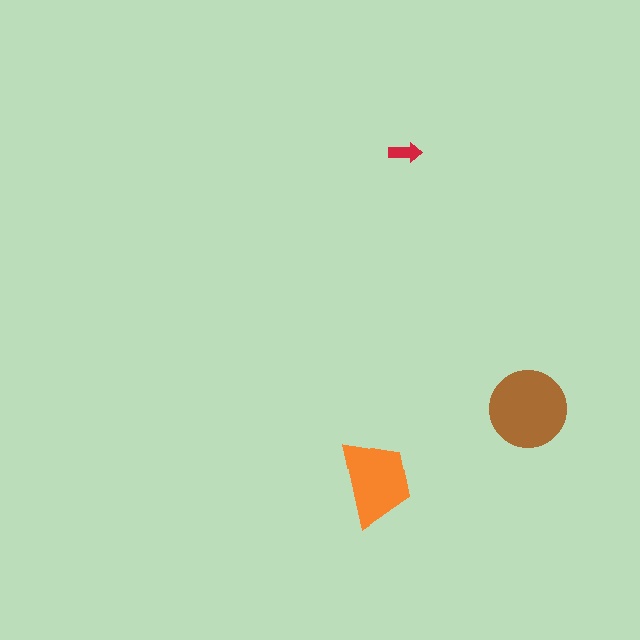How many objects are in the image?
There are 3 objects in the image.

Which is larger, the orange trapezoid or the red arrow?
The orange trapezoid.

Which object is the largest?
The brown circle.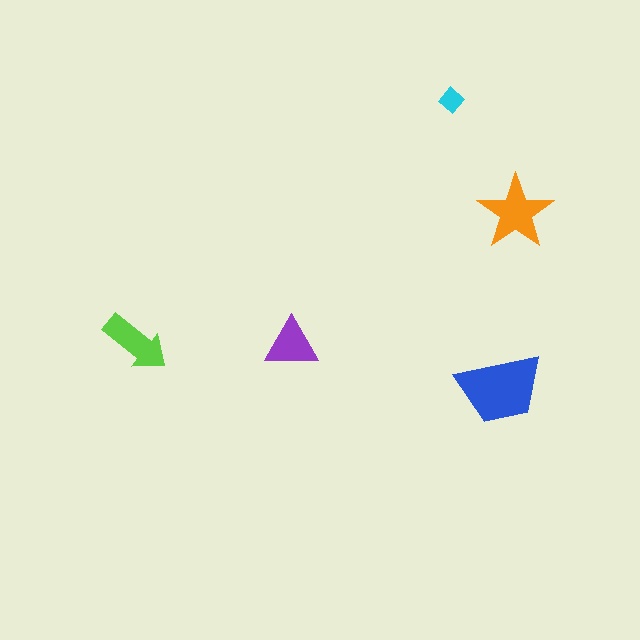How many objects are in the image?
There are 5 objects in the image.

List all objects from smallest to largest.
The cyan diamond, the purple triangle, the lime arrow, the orange star, the blue trapezoid.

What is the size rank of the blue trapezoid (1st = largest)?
1st.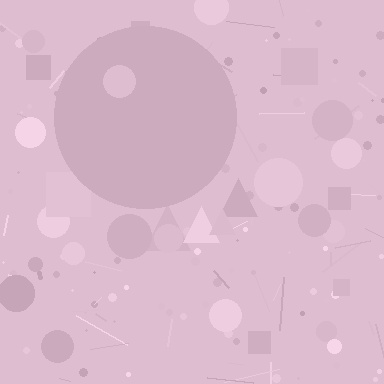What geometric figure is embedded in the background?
A circle is embedded in the background.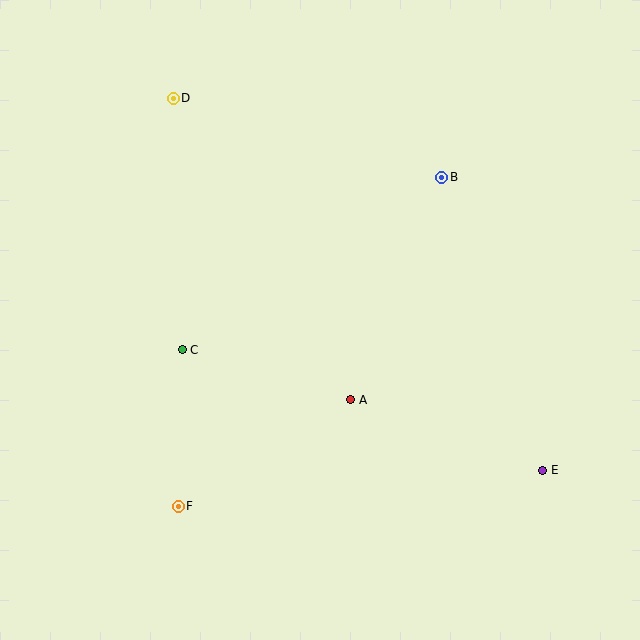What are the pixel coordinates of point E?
Point E is at (543, 470).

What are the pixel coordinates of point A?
Point A is at (351, 400).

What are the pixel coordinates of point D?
Point D is at (173, 98).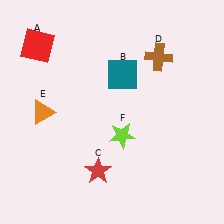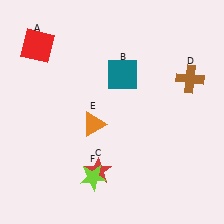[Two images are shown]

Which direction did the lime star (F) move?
The lime star (F) moved down.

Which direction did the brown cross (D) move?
The brown cross (D) moved right.